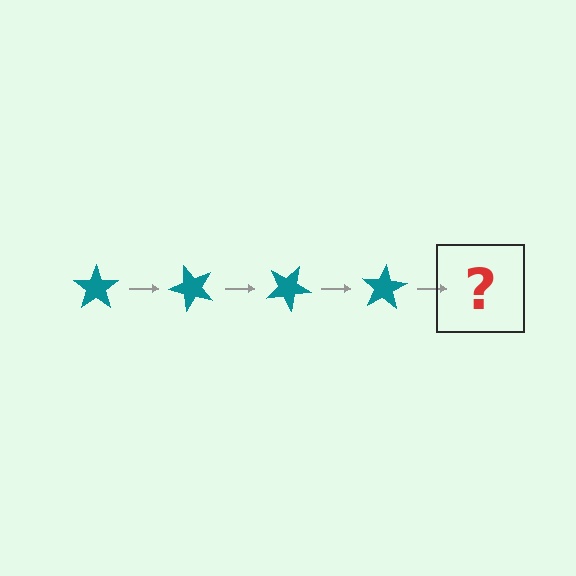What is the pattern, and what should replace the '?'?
The pattern is that the star rotates 50 degrees each step. The '?' should be a teal star rotated 200 degrees.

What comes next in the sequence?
The next element should be a teal star rotated 200 degrees.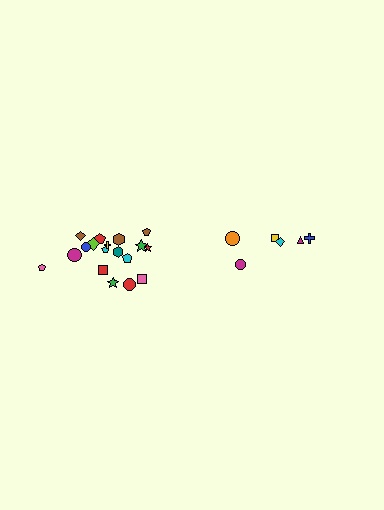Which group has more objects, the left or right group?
The left group.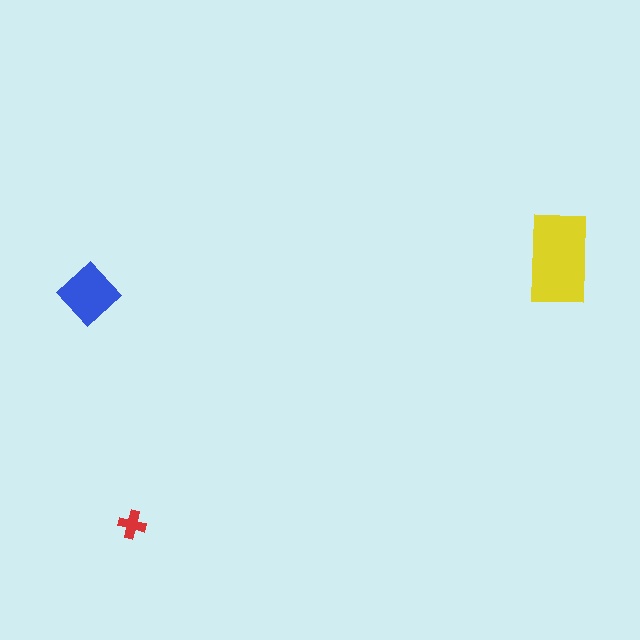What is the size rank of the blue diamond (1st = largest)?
2nd.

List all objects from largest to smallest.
The yellow rectangle, the blue diamond, the red cross.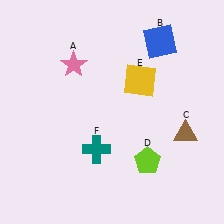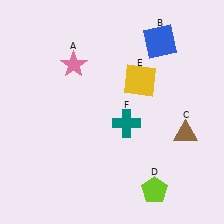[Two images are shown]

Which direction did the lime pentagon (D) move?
The lime pentagon (D) moved down.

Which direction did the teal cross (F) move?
The teal cross (F) moved right.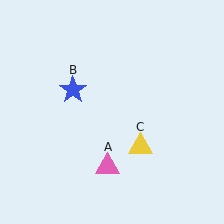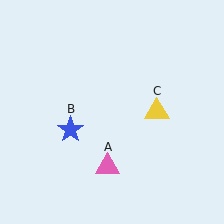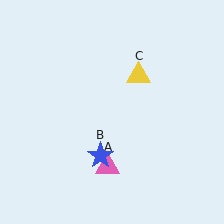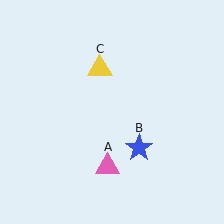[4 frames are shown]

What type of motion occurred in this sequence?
The blue star (object B), yellow triangle (object C) rotated counterclockwise around the center of the scene.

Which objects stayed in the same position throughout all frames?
Pink triangle (object A) remained stationary.